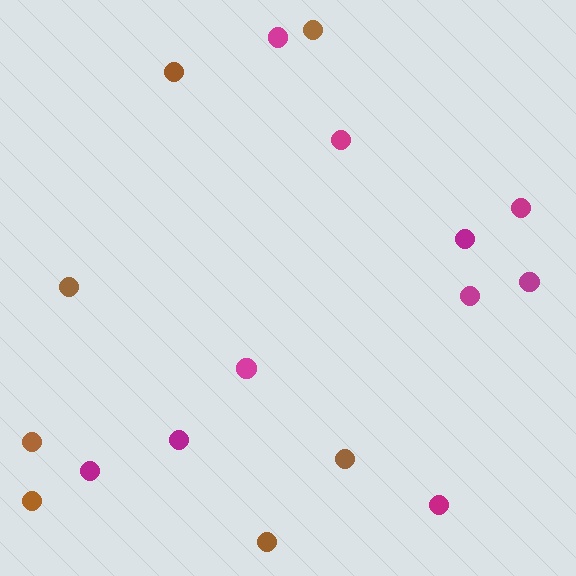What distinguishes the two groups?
There are 2 groups: one group of brown circles (7) and one group of magenta circles (10).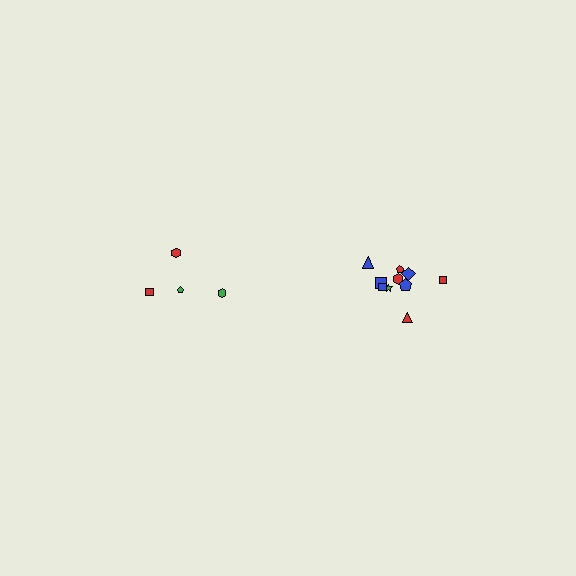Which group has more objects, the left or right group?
The right group.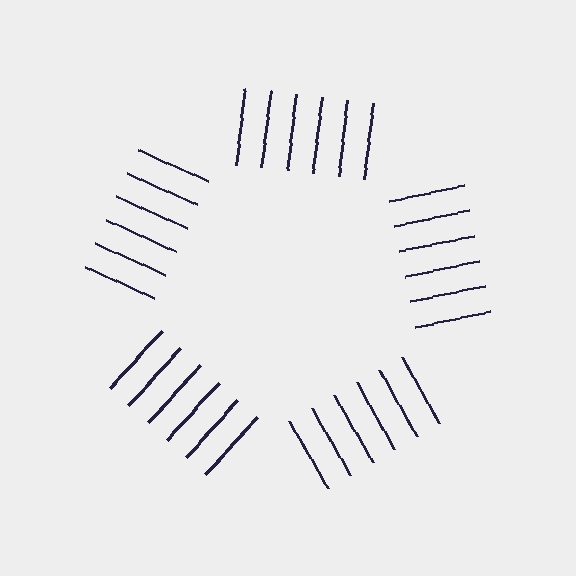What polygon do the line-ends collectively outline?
An illusory pentagon — the line segments terminate on its edges but no continuous stroke is drawn.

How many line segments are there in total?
30 — 6 along each of the 5 edges.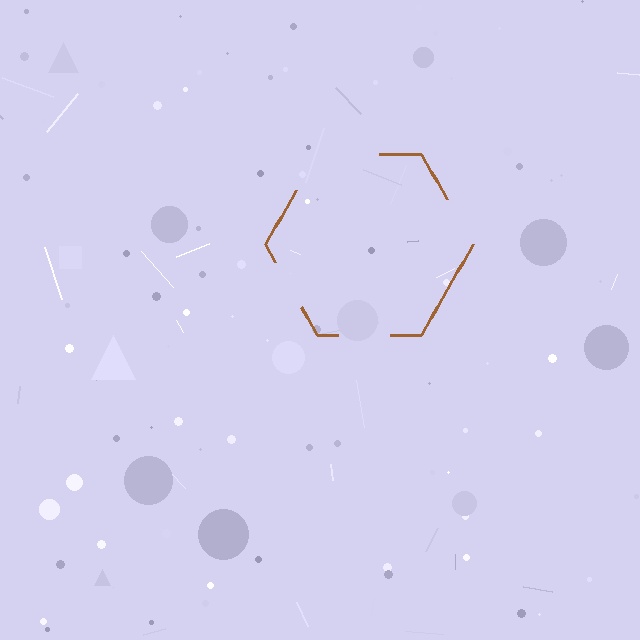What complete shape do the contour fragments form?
The contour fragments form a hexagon.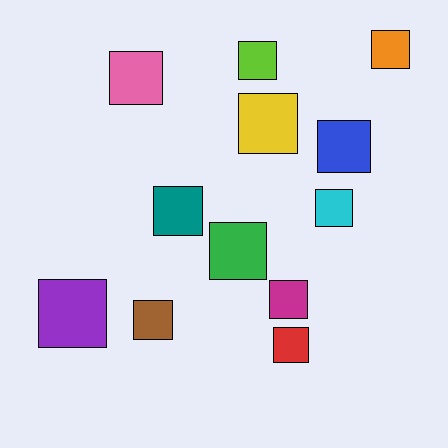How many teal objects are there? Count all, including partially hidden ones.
There is 1 teal object.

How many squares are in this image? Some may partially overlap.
There are 12 squares.